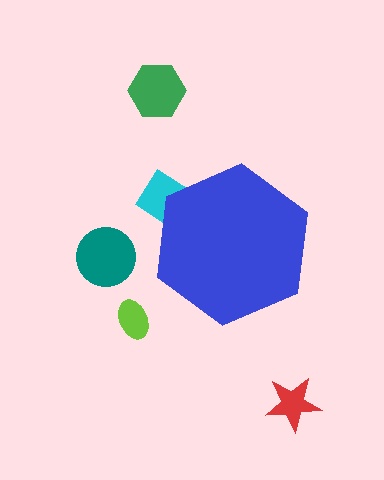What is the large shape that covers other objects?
A blue hexagon.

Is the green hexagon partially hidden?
No, the green hexagon is fully visible.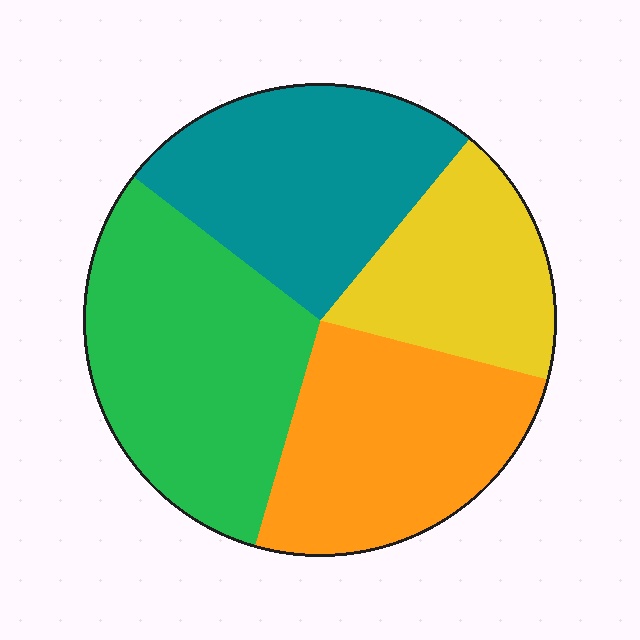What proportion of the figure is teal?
Teal covers 26% of the figure.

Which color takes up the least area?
Yellow, at roughly 20%.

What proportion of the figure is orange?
Orange covers around 25% of the figure.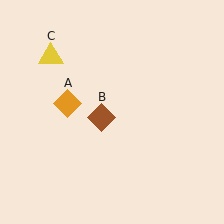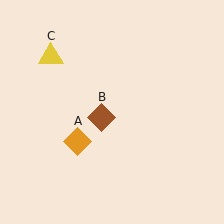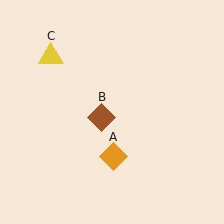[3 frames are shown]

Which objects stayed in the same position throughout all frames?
Brown diamond (object B) and yellow triangle (object C) remained stationary.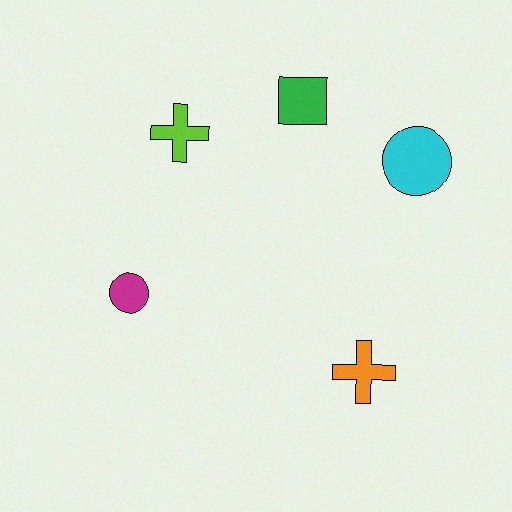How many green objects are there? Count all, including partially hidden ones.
There is 1 green object.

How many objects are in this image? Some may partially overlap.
There are 5 objects.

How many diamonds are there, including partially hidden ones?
There are no diamonds.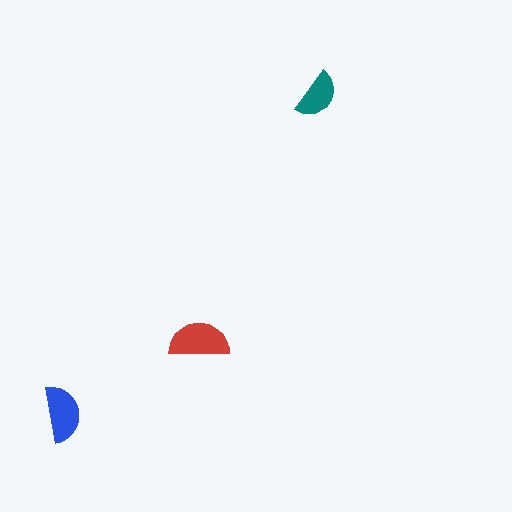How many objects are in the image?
There are 3 objects in the image.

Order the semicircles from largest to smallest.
the red one, the blue one, the teal one.